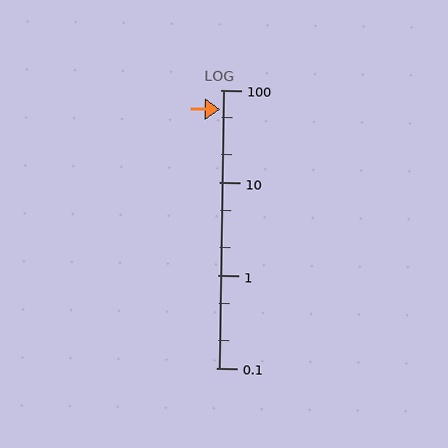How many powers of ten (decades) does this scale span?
The scale spans 3 decades, from 0.1 to 100.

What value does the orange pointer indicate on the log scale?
The pointer indicates approximately 62.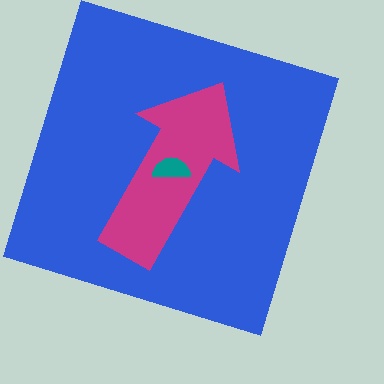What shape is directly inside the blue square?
The magenta arrow.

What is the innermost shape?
The teal semicircle.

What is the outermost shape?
The blue square.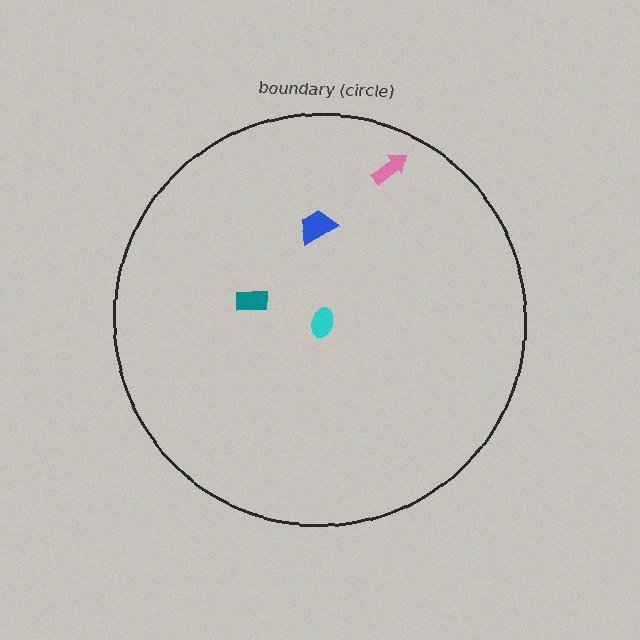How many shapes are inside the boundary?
4 inside, 0 outside.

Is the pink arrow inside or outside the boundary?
Inside.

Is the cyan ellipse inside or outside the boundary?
Inside.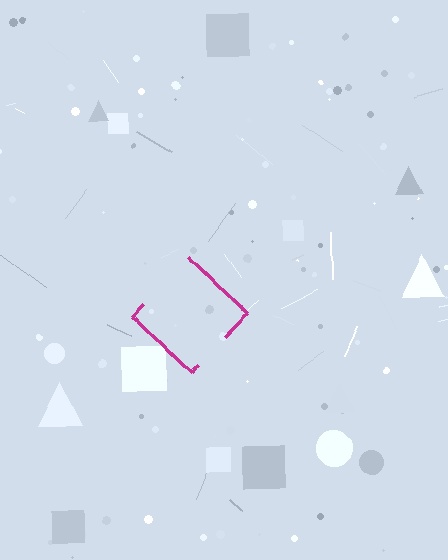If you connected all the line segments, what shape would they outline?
They would outline a diamond.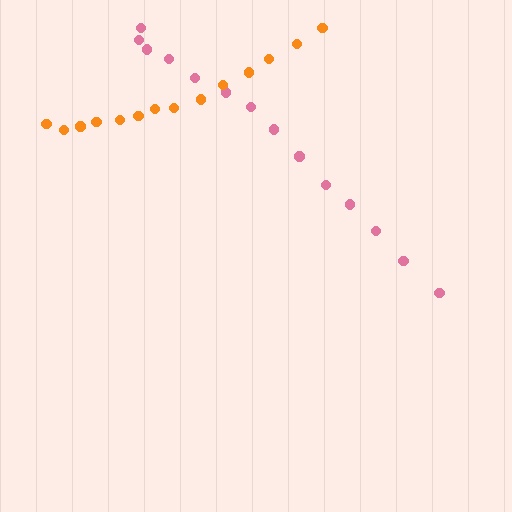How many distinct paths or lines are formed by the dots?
There are 2 distinct paths.